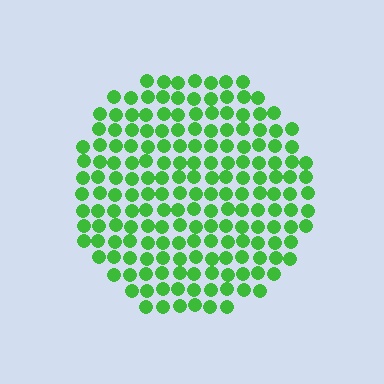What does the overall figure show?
The overall figure shows a circle.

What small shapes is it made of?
It is made of small circles.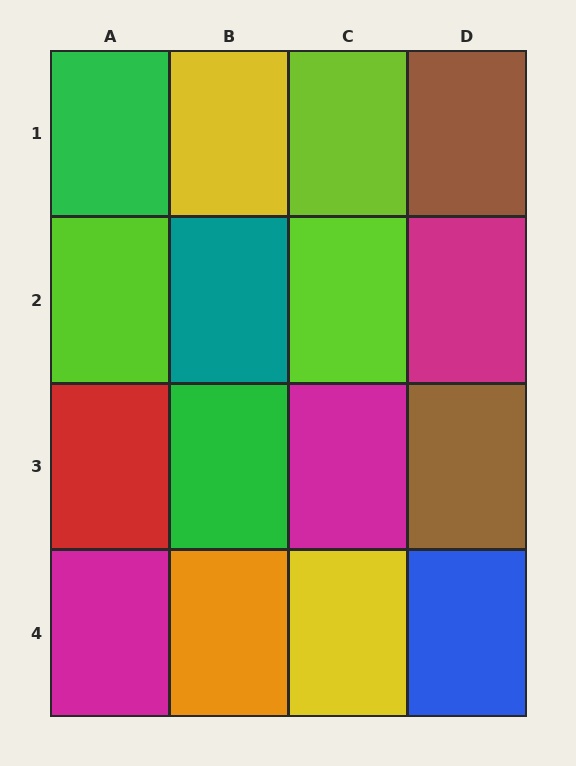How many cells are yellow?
2 cells are yellow.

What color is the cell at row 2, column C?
Lime.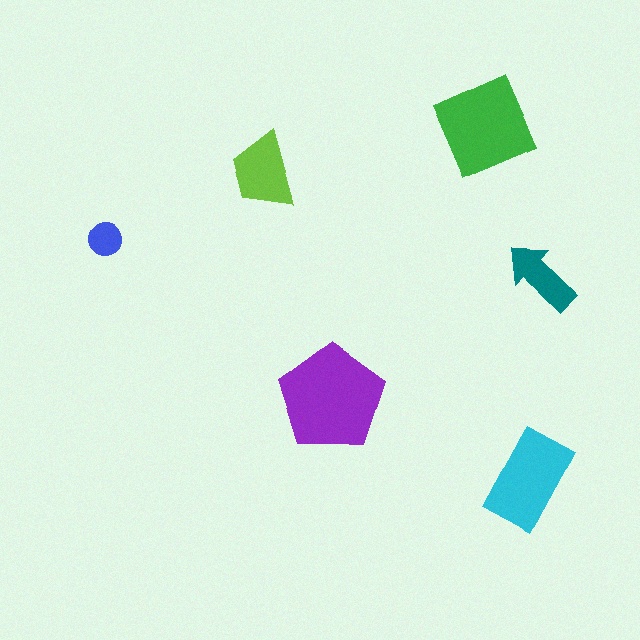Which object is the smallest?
The blue circle.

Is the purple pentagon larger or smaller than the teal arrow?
Larger.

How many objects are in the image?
There are 6 objects in the image.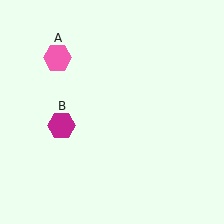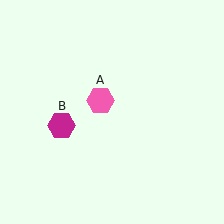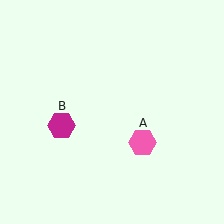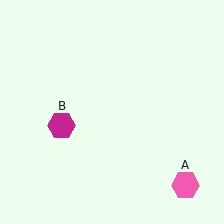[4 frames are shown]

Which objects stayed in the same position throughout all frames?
Magenta hexagon (object B) remained stationary.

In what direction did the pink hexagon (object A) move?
The pink hexagon (object A) moved down and to the right.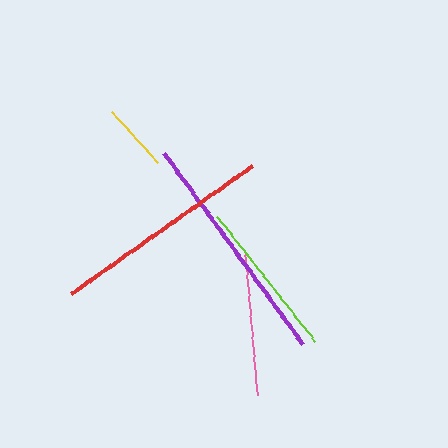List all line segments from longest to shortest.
From longest to shortest: purple, red, lime, pink, yellow.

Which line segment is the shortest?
The yellow line is the shortest at approximately 68 pixels.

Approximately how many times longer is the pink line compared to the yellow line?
The pink line is approximately 2.1 times the length of the yellow line.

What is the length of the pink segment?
The pink segment is approximately 142 pixels long.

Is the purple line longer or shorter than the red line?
The purple line is longer than the red line.